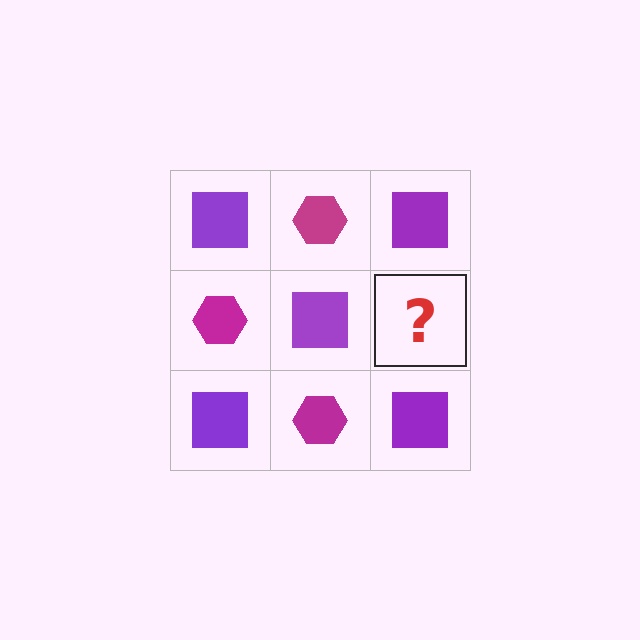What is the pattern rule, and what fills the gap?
The rule is that it alternates purple square and magenta hexagon in a checkerboard pattern. The gap should be filled with a magenta hexagon.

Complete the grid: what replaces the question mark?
The question mark should be replaced with a magenta hexagon.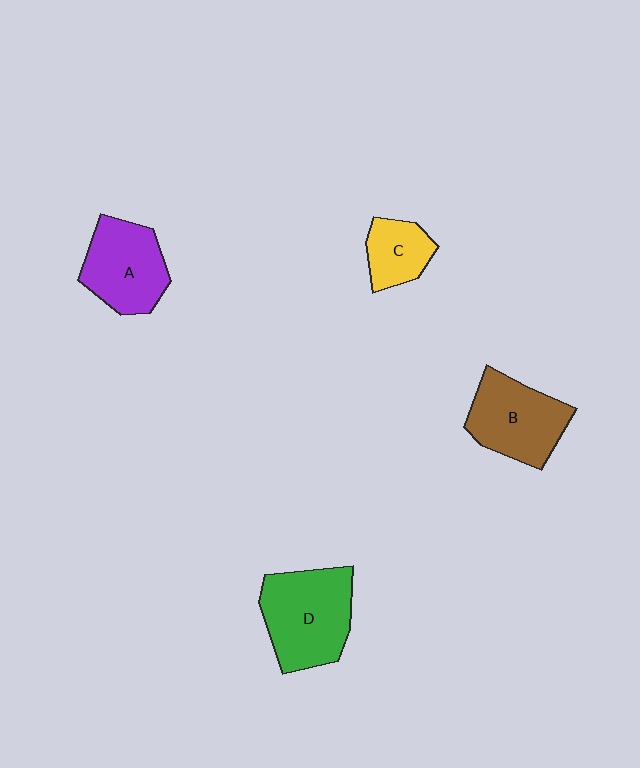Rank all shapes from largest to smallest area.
From largest to smallest: D (green), B (brown), A (purple), C (yellow).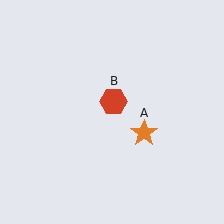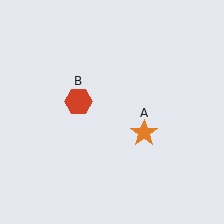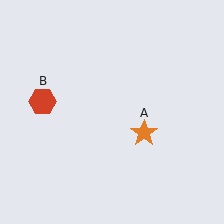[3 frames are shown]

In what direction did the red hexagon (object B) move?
The red hexagon (object B) moved left.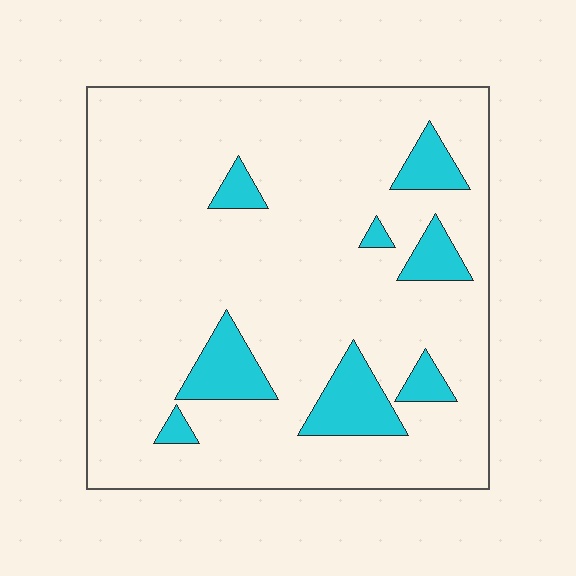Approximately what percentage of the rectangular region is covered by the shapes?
Approximately 15%.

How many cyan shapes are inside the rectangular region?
8.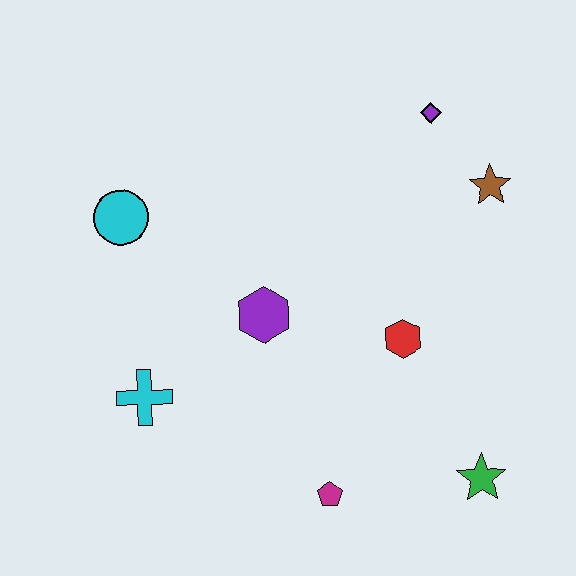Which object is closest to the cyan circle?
The purple hexagon is closest to the cyan circle.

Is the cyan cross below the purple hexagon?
Yes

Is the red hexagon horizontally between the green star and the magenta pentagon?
Yes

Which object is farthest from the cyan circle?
The green star is farthest from the cyan circle.